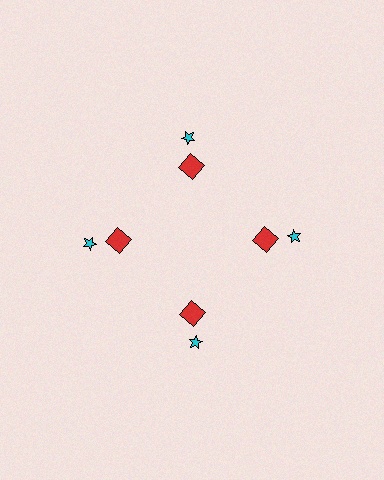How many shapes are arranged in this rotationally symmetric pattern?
There are 8 shapes, arranged in 4 groups of 2.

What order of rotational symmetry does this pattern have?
This pattern has 4-fold rotational symmetry.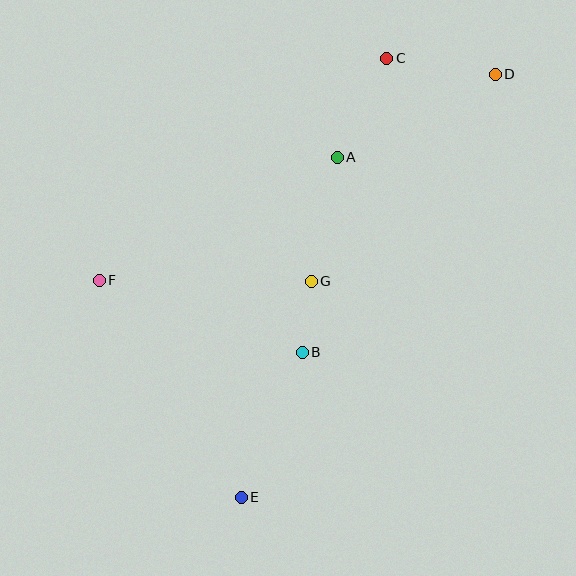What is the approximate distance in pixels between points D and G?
The distance between D and G is approximately 277 pixels.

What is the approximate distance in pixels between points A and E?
The distance between A and E is approximately 354 pixels.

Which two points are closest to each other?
Points B and G are closest to each other.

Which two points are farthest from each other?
Points D and E are farthest from each other.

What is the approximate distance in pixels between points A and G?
The distance between A and G is approximately 127 pixels.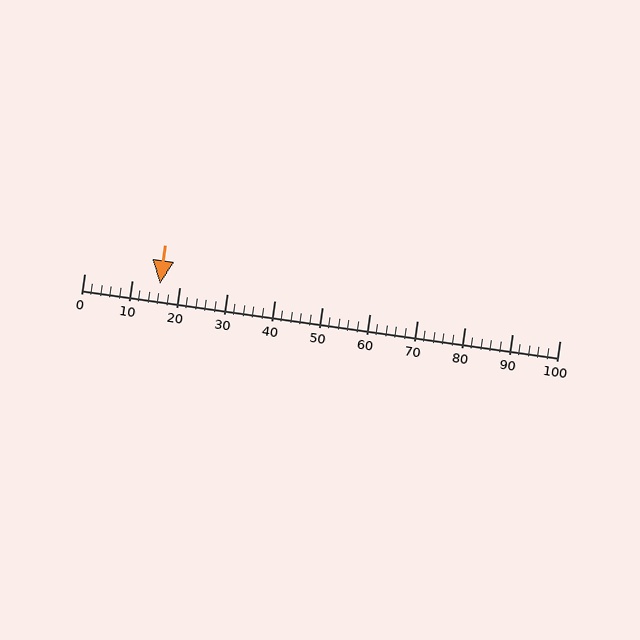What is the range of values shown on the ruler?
The ruler shows values from 0 to 100.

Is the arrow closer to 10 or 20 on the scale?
The arrow is closer to 20.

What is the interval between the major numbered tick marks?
The major tick marks are spaced 10 units apart.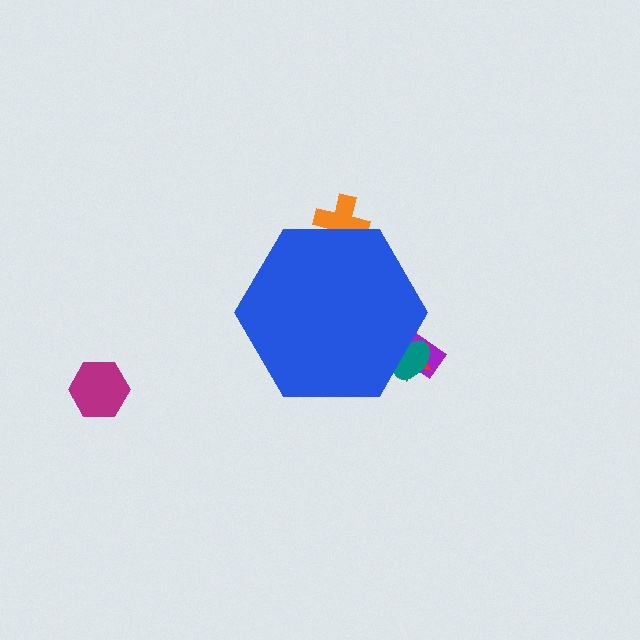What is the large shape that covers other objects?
A blue hexagon.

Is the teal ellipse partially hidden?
Yes, the teal ellipse is partially hidden behind the blue hexagon.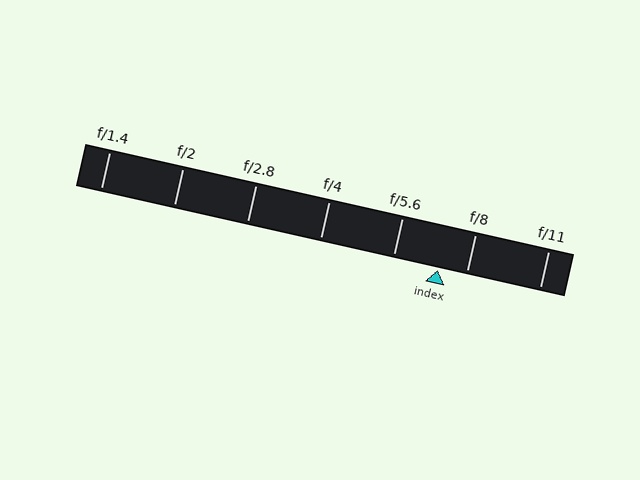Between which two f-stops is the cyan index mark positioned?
The index mark is between f/5.6 and f/8.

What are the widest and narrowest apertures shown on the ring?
The widest aperture shown is f/1.4 and the narrowest is f/11.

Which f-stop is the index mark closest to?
The index mark is closest to f/8.